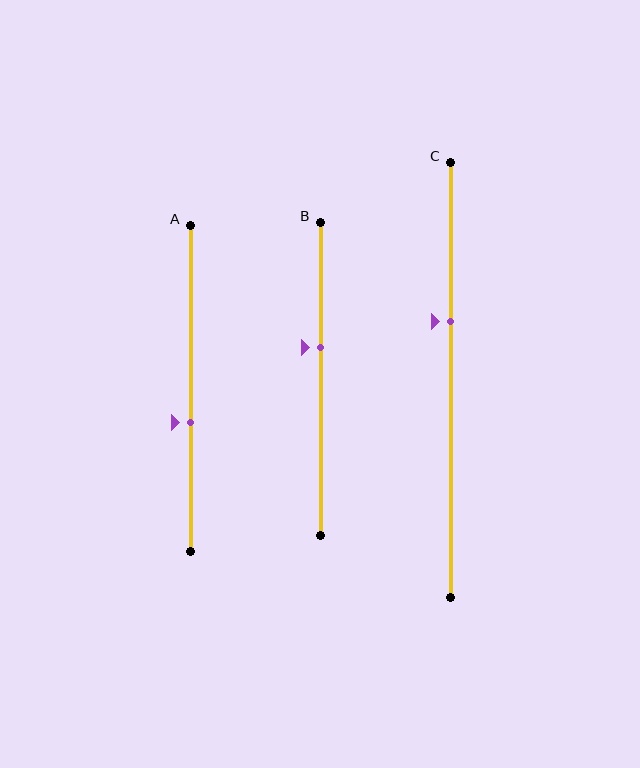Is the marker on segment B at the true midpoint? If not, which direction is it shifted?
No, the marker on segment B is shifted upward by about 10% of the segment length.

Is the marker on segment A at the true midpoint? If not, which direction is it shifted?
No, the marker on segment A is shifted downward by about 10% of the segment length.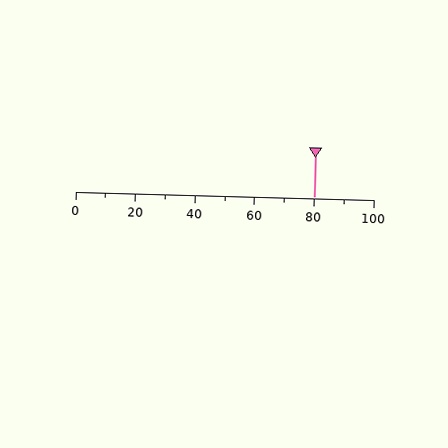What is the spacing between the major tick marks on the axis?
The major ticks are spaced 20 apart.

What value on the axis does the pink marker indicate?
The marker indicates approximately 80.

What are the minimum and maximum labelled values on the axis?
The axis runs from 0 to 100.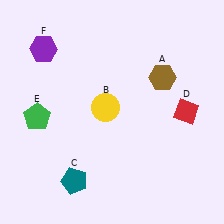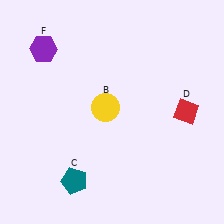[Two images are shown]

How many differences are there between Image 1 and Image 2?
There are 2 differences between the two images.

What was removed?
The brown hexagon (A), the green pentagon (E) were removed in Image 2.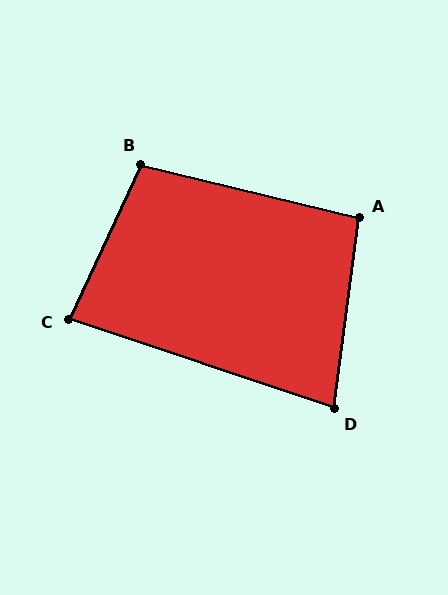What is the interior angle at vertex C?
Approximately 84 degrees (acute).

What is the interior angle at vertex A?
Approximately 96 degrees (obtuse).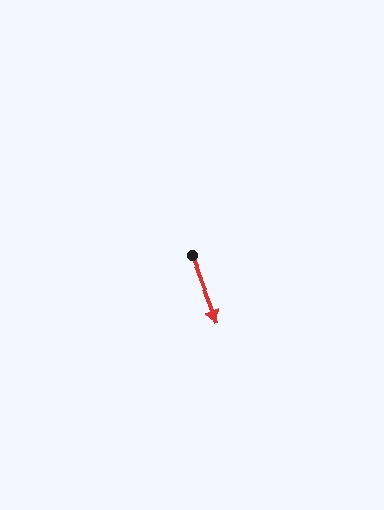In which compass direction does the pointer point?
South.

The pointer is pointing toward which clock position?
Roughly 5 o'clock.